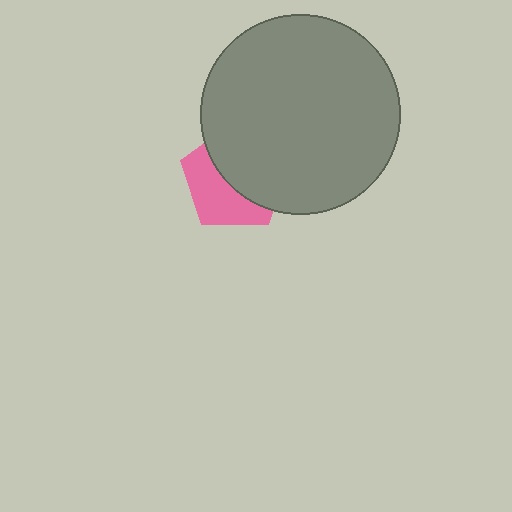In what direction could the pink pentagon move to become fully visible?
The pink pentagon could move toward the lower-left. That would shift it out from behind the gray circle entirely.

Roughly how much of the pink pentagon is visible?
About half of it is visible (roughly 45%).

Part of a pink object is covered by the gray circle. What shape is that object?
It is a pentagon.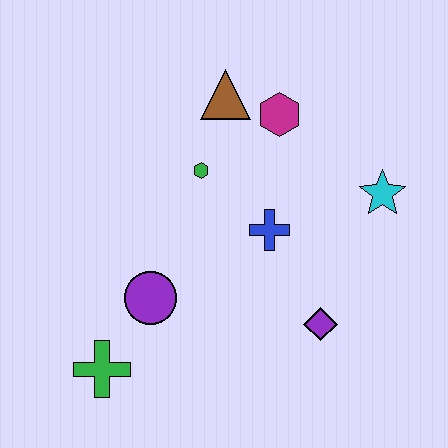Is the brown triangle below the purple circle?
No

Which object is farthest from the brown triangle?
The green cross is farthest from the brown triangle.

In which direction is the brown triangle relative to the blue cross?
The brown triangle is above the blue cross.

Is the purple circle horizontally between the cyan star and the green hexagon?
No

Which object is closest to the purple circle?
The green cross is closest to the purple circle.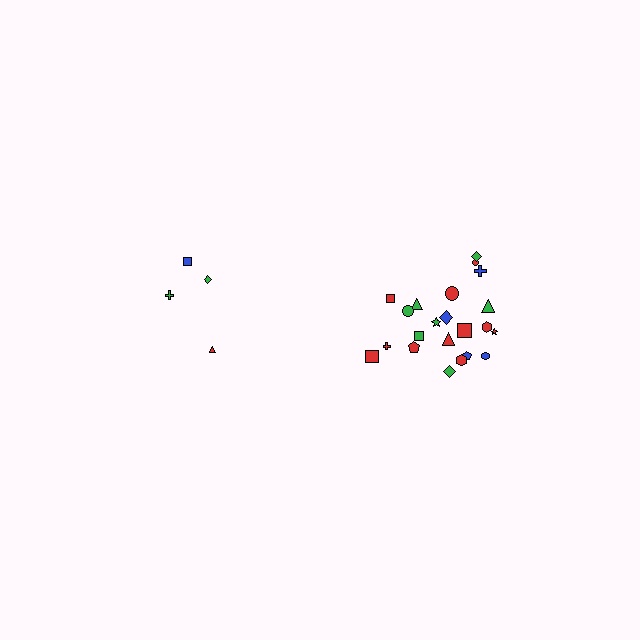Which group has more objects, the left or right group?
The right group.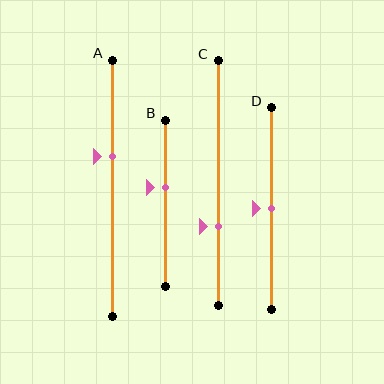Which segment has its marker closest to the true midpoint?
Segment D has its marker closest to the true midpoint.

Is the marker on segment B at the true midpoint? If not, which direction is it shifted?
No, the marker on segment B is shifted upward by about 10% of the segment length.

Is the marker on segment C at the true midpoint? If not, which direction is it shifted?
No, the marker on segment C is shifted downward by about 18% of the segment length.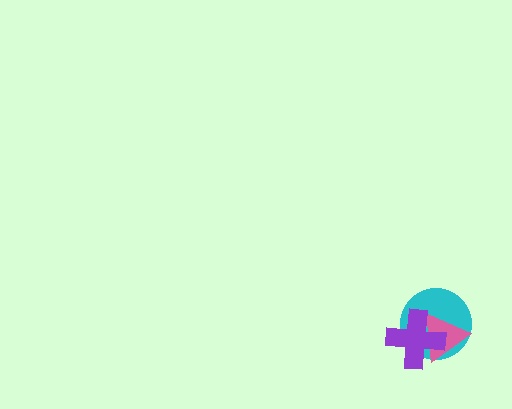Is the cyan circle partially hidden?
Yes, it is partially covered by another shape.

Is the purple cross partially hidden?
No, no other shape covers it.